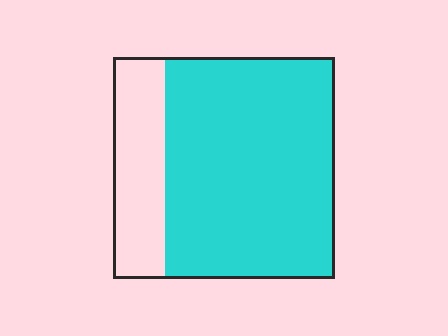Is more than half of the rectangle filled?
Yes.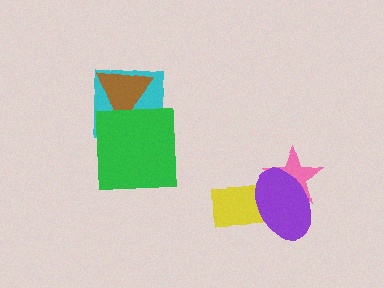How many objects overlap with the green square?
2 objects overlap with the green square.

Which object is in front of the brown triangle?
The green square is in front of the brown triangle.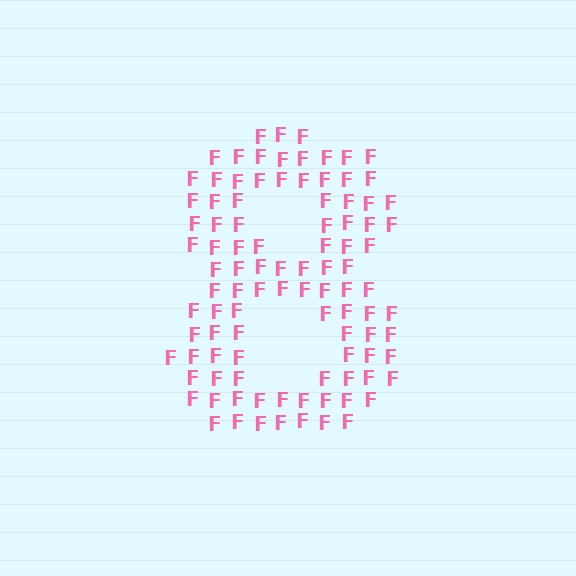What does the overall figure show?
The overall figure shows the digit 8.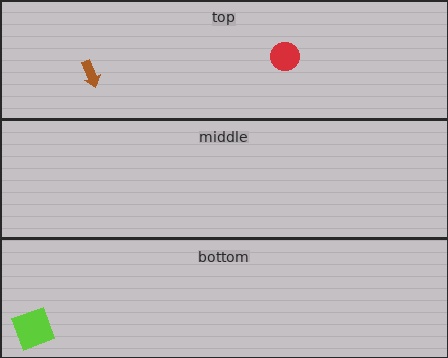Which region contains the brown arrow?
The top region.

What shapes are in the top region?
The red circle, the brown arrow.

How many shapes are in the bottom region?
1.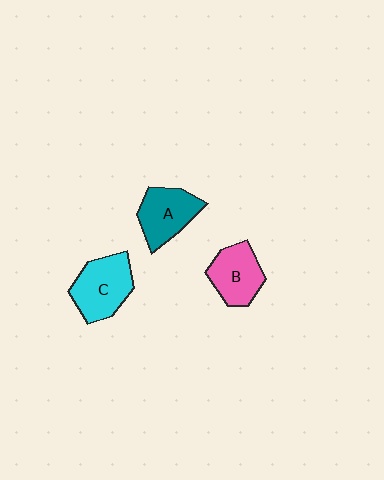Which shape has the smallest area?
Shape B (pink).